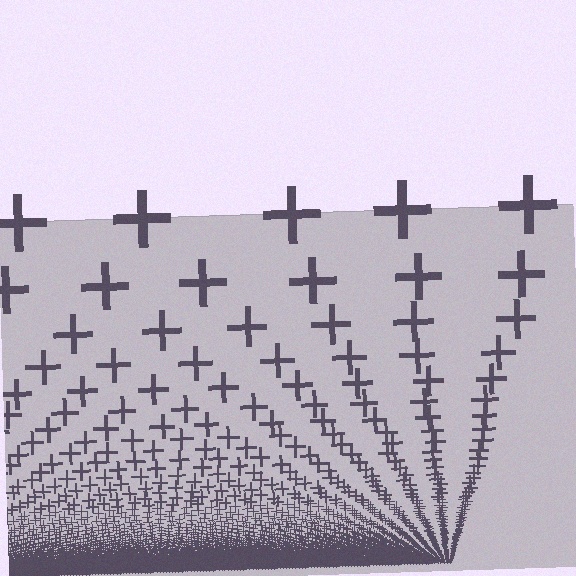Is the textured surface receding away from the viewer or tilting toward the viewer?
The surface appears to tilt toward the viewer. Texture elements get larger and sparser toward the top.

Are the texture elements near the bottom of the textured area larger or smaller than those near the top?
Smaller. The gradient is inverted — elements near the bottom are smaller and denser.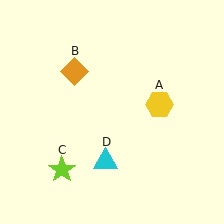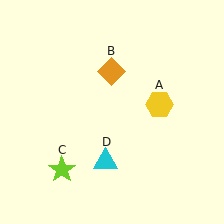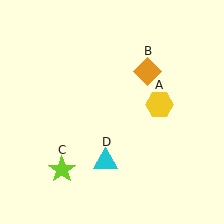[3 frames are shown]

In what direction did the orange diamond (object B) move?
The orange diamond (object B) moved right.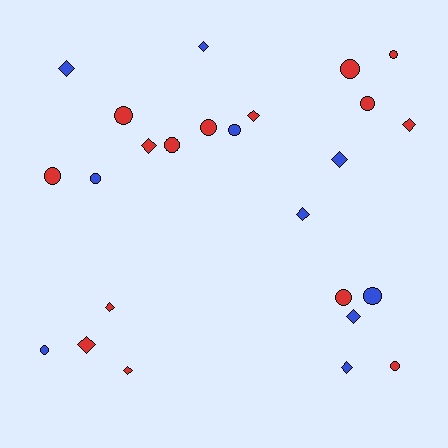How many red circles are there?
There are 9 red circles.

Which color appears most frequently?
Red, with 15 objects.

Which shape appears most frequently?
Circle, with 13 objects.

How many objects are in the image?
There are 25 objects.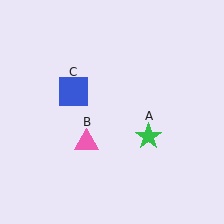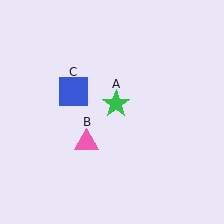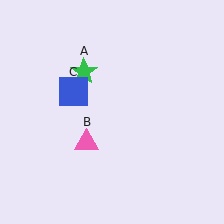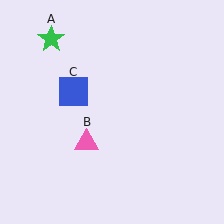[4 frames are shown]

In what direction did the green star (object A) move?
The green star (object A) moved up and to the left.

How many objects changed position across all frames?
1 object changed position: green star (object A).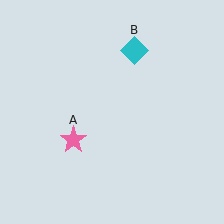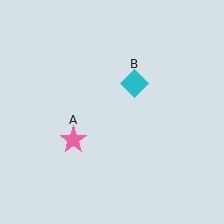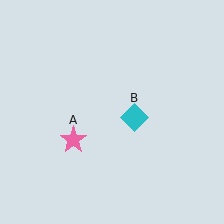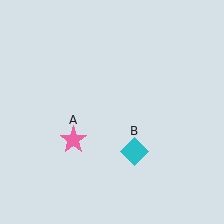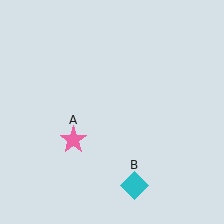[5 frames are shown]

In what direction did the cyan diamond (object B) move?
The cyan diamond (object B) moved down.